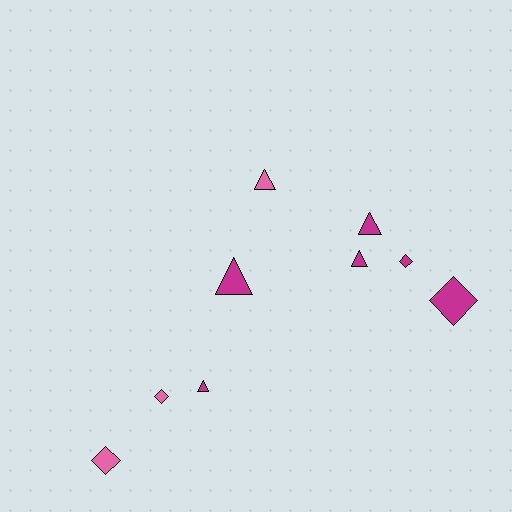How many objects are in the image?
There are 9 objects.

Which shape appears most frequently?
Triangle, with 5 objects.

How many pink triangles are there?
There is 1 pink triangle.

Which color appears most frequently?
Magenta, with 6 objects.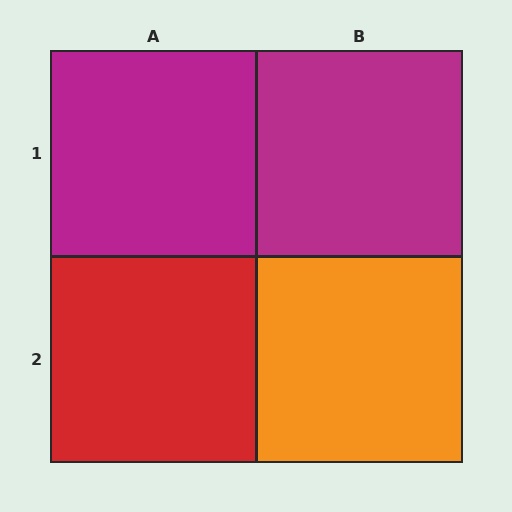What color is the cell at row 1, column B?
Magenta.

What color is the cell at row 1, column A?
Magenta.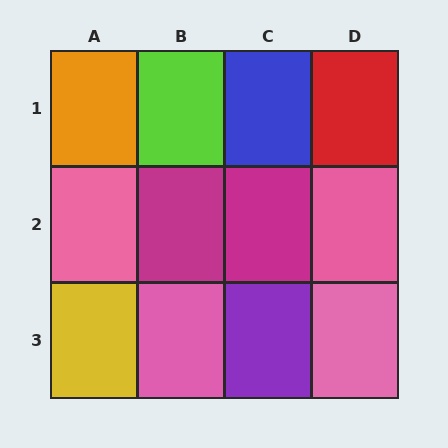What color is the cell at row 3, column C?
Purple.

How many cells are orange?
1 cell is orange.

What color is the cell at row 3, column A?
Yellow.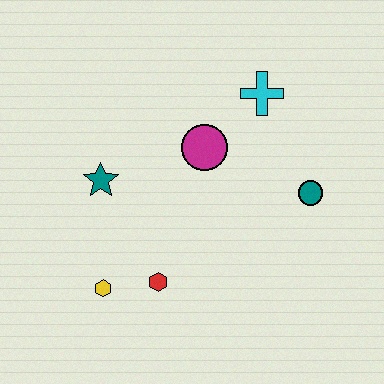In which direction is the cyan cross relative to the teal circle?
The cyan cross is above the teal circle.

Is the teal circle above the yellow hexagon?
Yes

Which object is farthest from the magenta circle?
The yellow hexagon is farthest from the magenta circle.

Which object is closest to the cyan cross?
The magenta circle is closest to the cyan cross.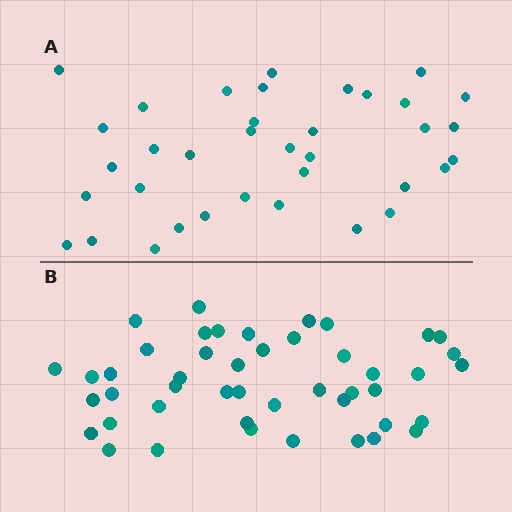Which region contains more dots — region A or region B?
Region B (the bottom region) has more dots.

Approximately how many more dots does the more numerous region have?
Region B has roughly 10 or so more dots than region A.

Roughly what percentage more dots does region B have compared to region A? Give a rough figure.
About 30% more.